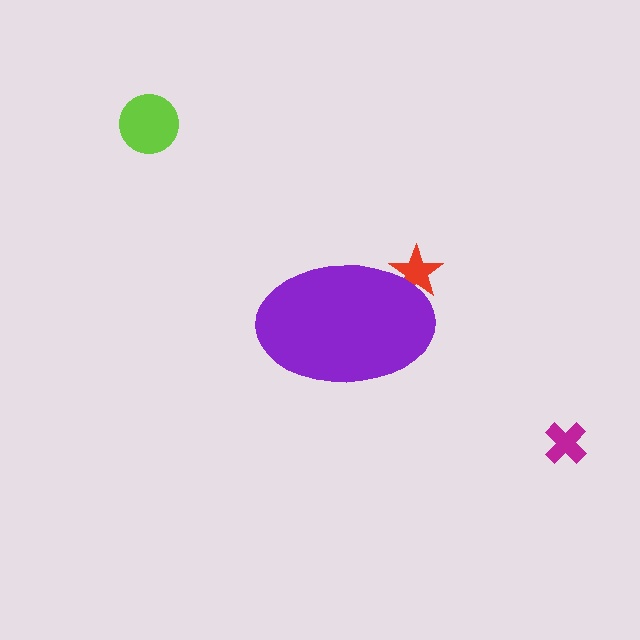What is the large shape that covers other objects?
A purple ellipse.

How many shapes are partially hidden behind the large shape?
1 shape is partially hidden.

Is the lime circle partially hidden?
No, the lime circle is fully visible.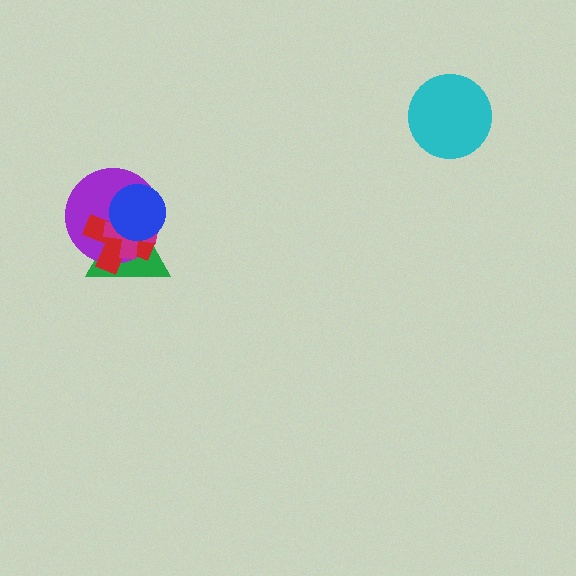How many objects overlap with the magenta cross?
4 objects overlap with the magenta cross.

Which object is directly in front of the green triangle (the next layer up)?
The purple circle is directly in front of the green triangle.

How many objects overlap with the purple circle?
4 objects overlap with the purple circle.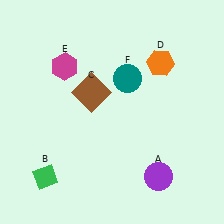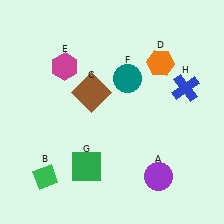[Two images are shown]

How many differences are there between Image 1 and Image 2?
There are 2 differences between the two images.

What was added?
A green square (G), a blue cross (H) were added in Image 2.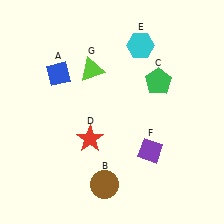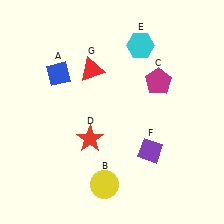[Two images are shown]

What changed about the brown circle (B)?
In Image 1, B is brown. In Image 2, it changed to yellow.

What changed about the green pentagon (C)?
In Image 1, C is green. In Image 2, it changed to magenta.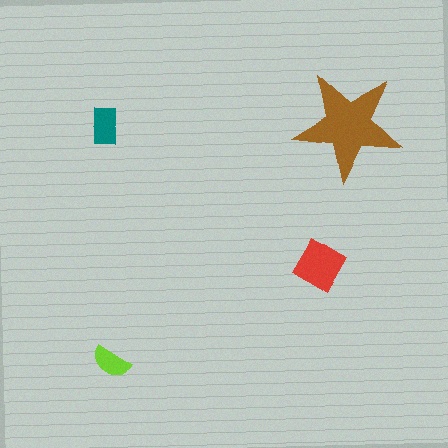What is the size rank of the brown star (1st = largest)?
1st.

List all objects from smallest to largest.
The lime semicircle, the teal rectangle, the red diamond, the brown star.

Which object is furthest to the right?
The brown star is rightmost.